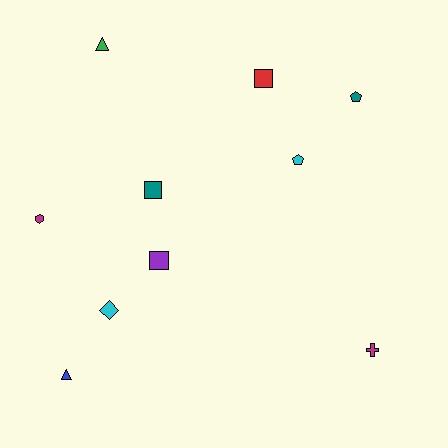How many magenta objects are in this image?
There are 2 magenta objects.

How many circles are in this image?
There are no circles.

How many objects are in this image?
There are 10 objects.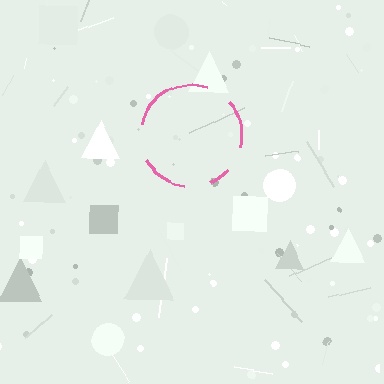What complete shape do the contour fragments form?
The contour fragments form a circle.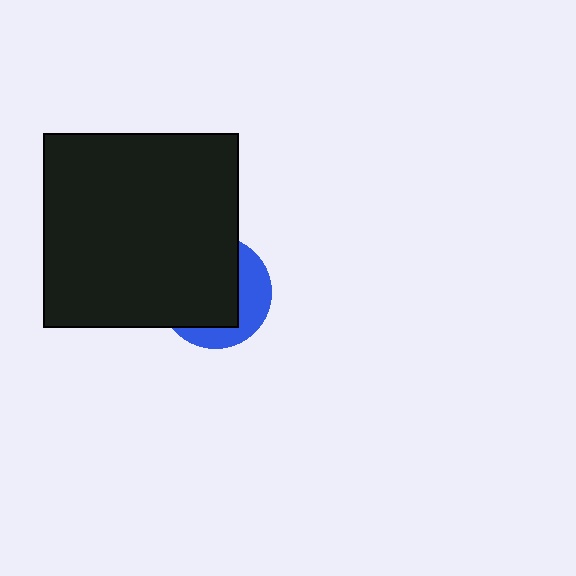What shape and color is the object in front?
The object in front is a black square.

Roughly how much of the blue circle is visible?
A small part of it is visible (roughly 35%).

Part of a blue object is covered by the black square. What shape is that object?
It is a circle.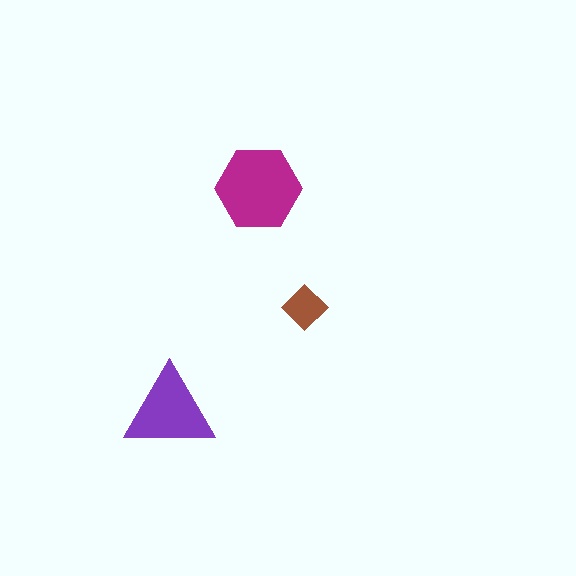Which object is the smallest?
The brown diamond.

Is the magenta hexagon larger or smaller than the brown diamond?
Larger.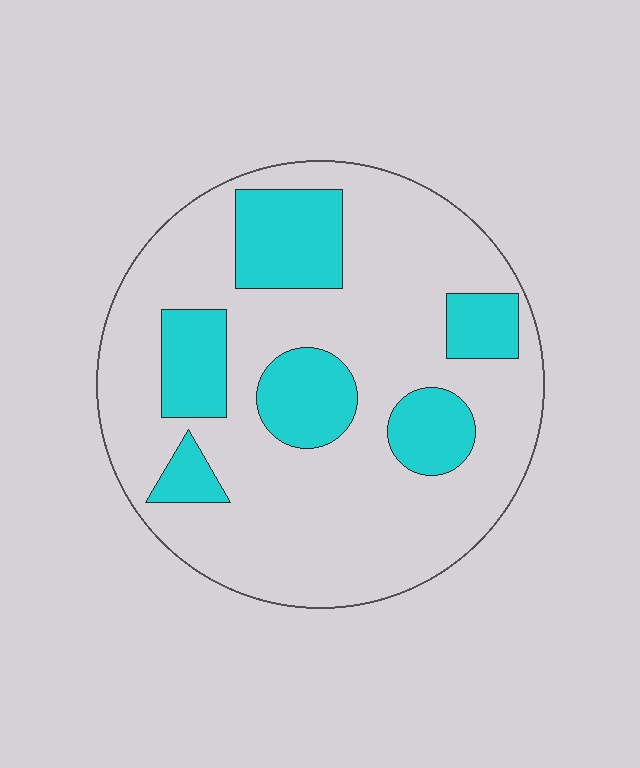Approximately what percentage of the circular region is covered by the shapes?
Approximately 25%.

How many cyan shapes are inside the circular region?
6.